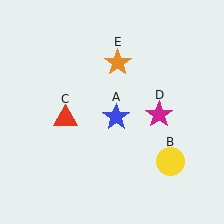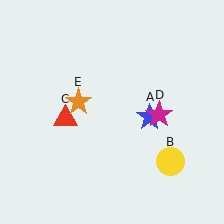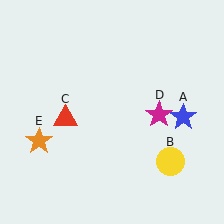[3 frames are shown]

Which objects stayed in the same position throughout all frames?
Yellow circle (object B) and red triangle (object C) and magenta star (object D) remained stationary.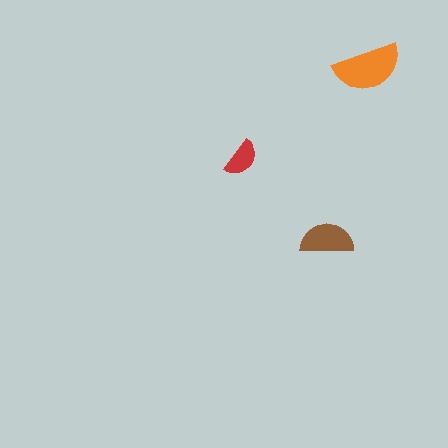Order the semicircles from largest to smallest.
the orange one, the brown one, the red one.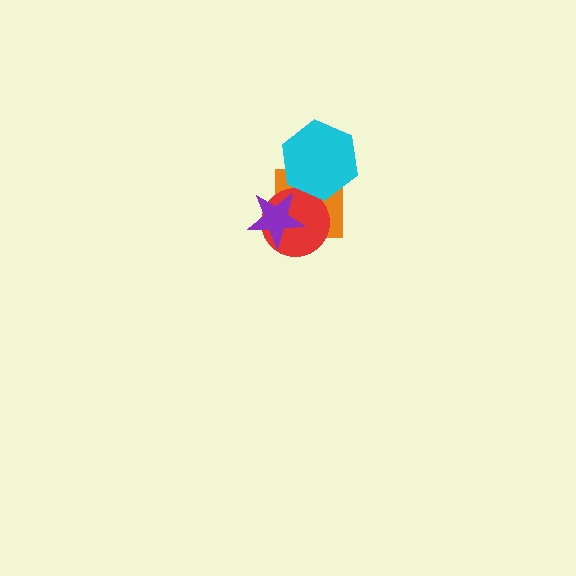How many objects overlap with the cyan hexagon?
2 objects overlap with the cyan hexagon.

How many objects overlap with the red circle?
3 objects overlap with the red circle.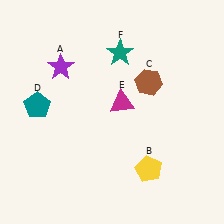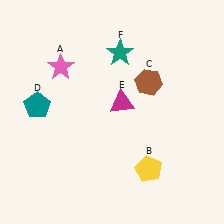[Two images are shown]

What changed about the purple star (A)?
In Image 1, A is purple. In Image 2, it changed to pink.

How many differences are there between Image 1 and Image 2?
There is 1 difference between the two images.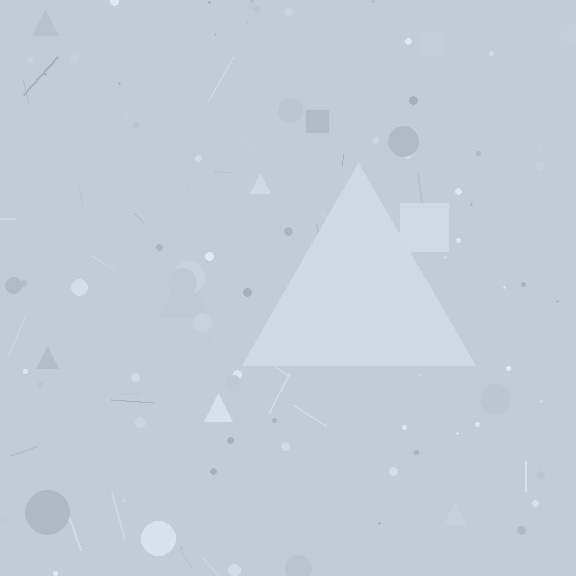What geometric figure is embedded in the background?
A triangle is embedded in the background.